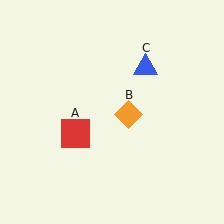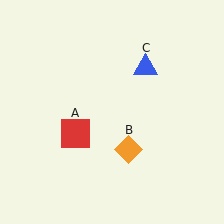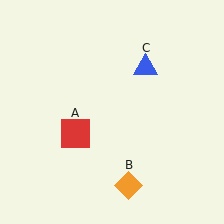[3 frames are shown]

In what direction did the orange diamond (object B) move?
The orange diamond (object B) moved down.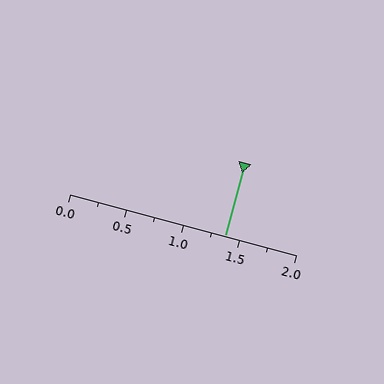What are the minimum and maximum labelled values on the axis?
The axis runs from 0.0 to 2.0.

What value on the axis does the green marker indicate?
The marker indicates approximately 1.38.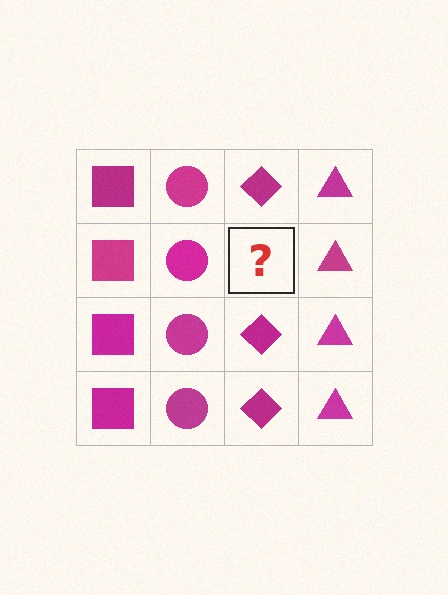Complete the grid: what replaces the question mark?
The question mark should be replaced with a magenta diamond.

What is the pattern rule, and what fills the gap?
The rule is that each column has a consistent shape. The gap should be filled with a magenta diamond.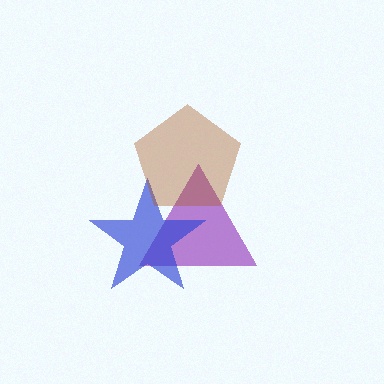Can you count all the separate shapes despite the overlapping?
Yes, there are 3 separate shapes.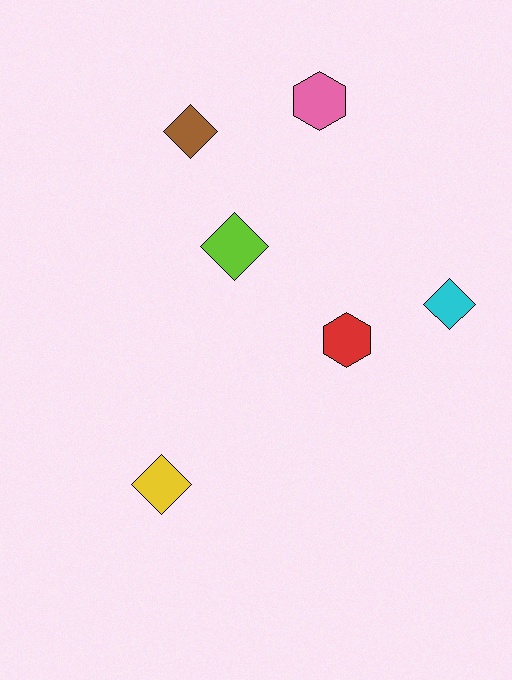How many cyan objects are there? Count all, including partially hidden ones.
There is 1 cyan object.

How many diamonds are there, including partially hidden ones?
There are 4 diamonds.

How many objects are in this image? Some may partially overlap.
There are 6 objects.